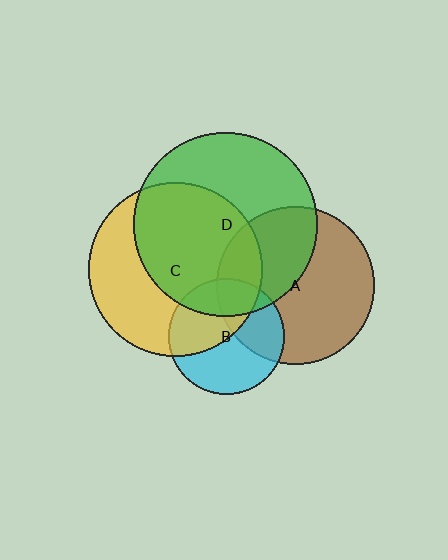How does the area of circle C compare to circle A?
Approximately 1.2 times.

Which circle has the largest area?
Circle D (green).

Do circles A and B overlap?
Yes.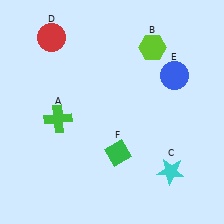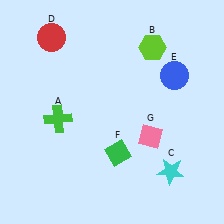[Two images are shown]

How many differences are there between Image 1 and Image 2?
There is 1 difference between the two images.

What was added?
A pink diamond (G) was added in Image 2.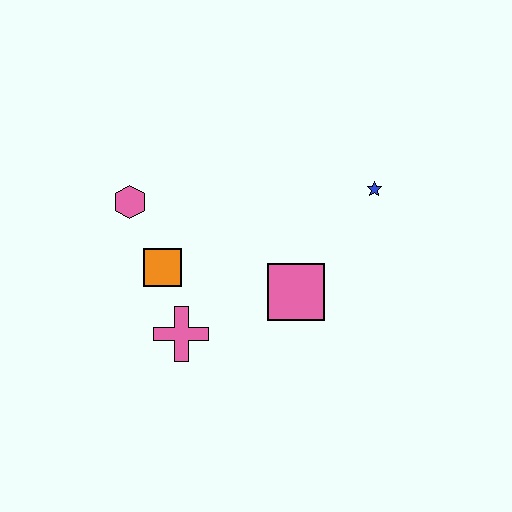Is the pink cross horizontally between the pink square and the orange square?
Yes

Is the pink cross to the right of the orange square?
Yes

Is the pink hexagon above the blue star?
No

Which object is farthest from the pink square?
The pink hexagon is farthest from the pink square.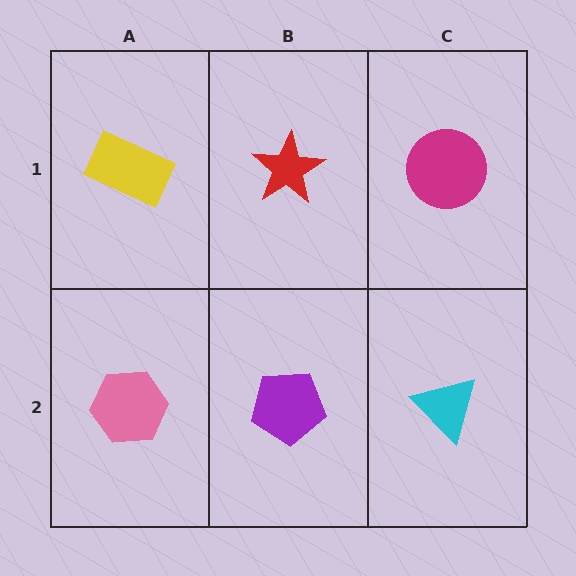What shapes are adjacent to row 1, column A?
A pink hexagon (row 2, column A), a red star (row 1, column B).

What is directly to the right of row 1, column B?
A magenta circle.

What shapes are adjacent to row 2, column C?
A magenta circle (row 1, column C), a purple pentagon (row 2, column B).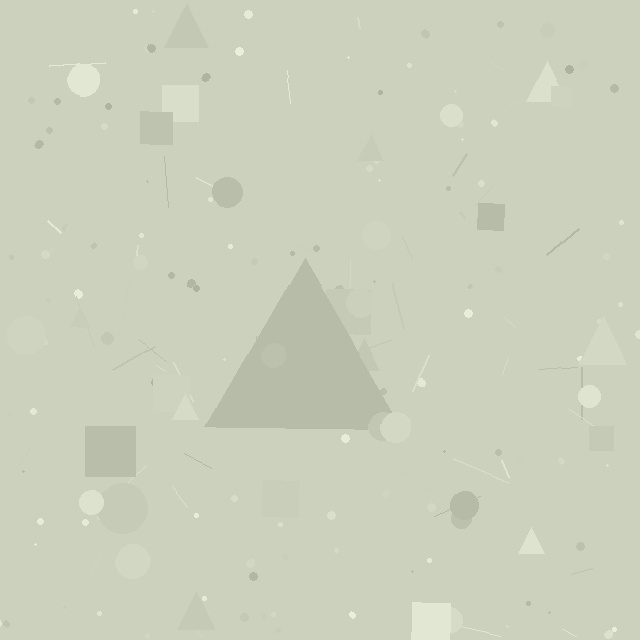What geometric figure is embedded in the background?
A triangle is embedded in the background.